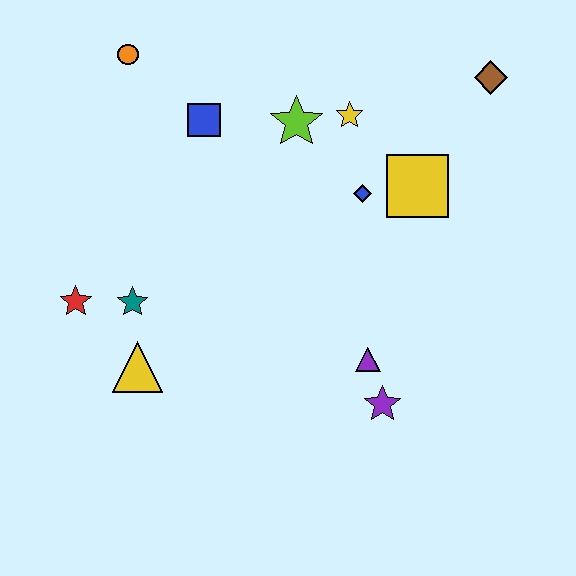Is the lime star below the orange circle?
Yes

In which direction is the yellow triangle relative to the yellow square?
The yellow triangle is to the left of the yellow square.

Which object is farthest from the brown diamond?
The red star is farthest from the brown diamond.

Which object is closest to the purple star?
The purple triangle is closest to the purple star.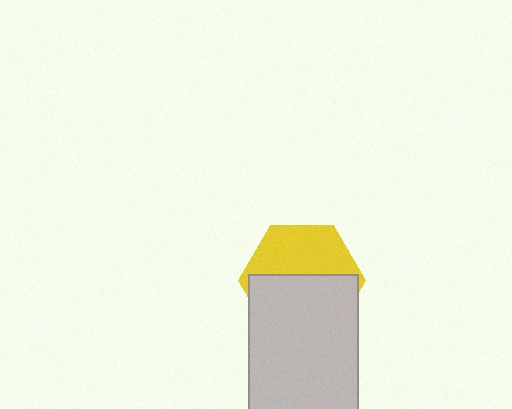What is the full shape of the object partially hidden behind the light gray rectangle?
The partially hidden object is a yellow hexagon.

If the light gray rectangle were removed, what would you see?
You would see the complete yellow hexagon.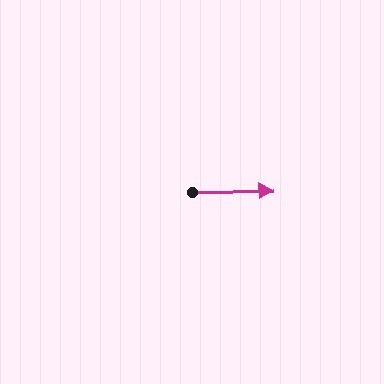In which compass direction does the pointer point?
East.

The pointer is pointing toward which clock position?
Roughly 3 o'clock.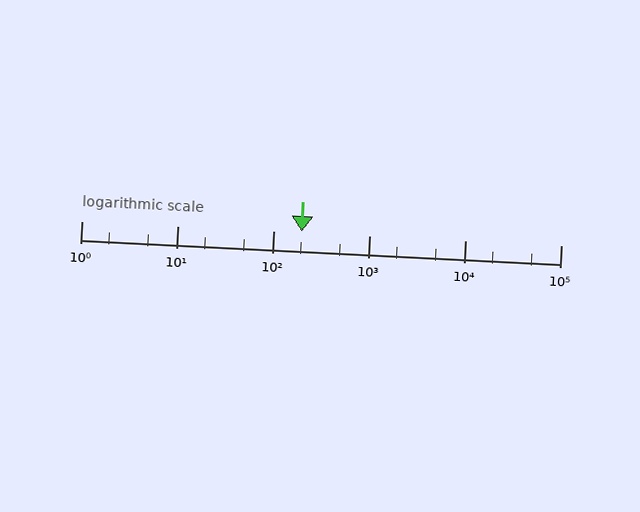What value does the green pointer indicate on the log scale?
The pointer indicates approximately 200.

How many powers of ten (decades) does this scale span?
The scale spans 5 decades, from 1 to 100000.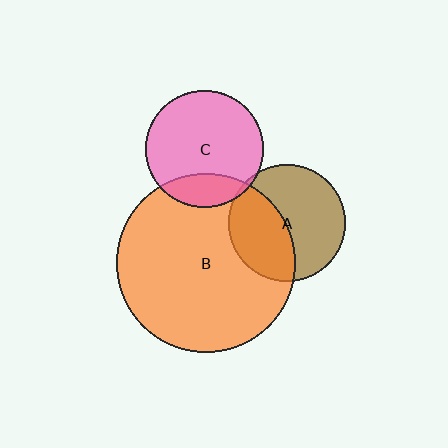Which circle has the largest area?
Circle B (orange).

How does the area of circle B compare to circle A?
Approximately 2.4 times.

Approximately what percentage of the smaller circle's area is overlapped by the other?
Approximately 5%.